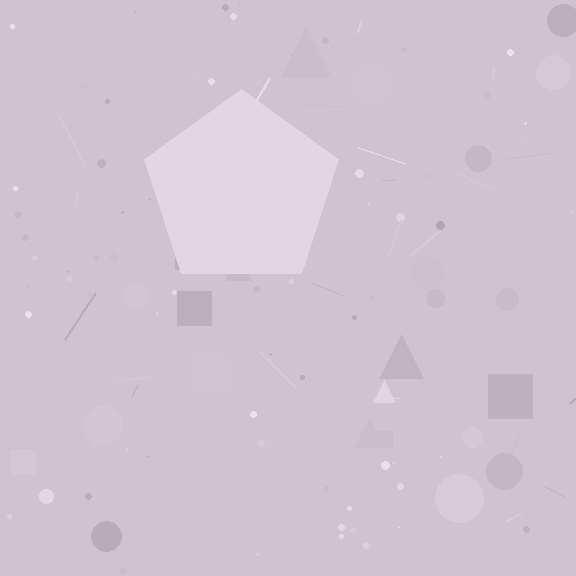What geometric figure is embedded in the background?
A pentagon is embedded in the background.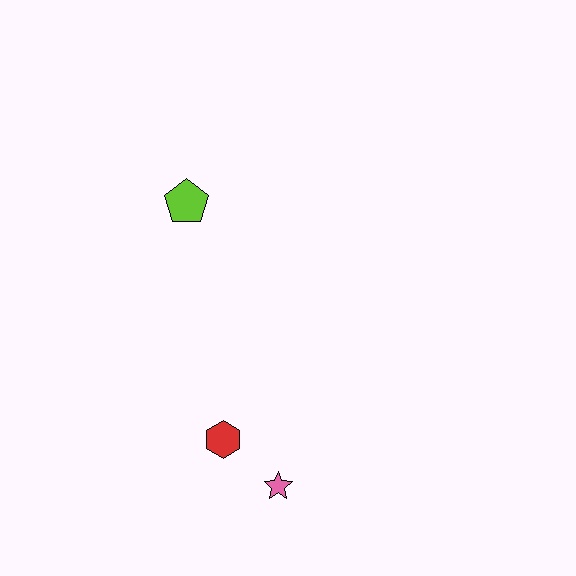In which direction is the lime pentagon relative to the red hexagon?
The lime pentagon is above the red hexagon.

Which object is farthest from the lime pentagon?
The pink star is farthest from the lime pentagon.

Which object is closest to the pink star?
The red hexagon is closest to the pink star.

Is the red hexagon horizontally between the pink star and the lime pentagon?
Yes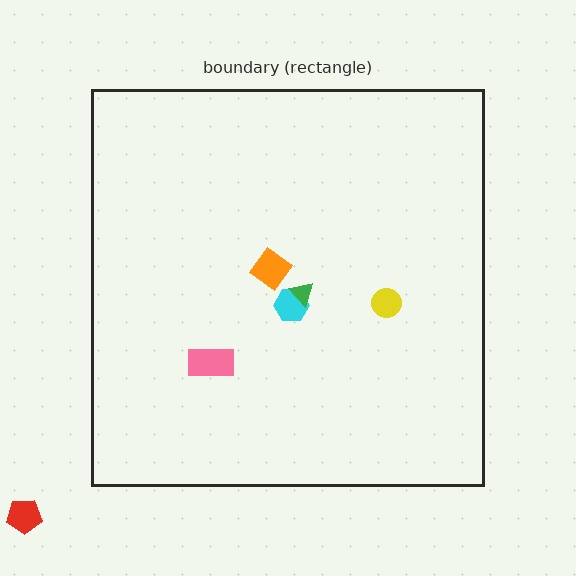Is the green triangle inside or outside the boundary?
Inside.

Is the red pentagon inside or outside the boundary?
Outside.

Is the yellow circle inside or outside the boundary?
Inside.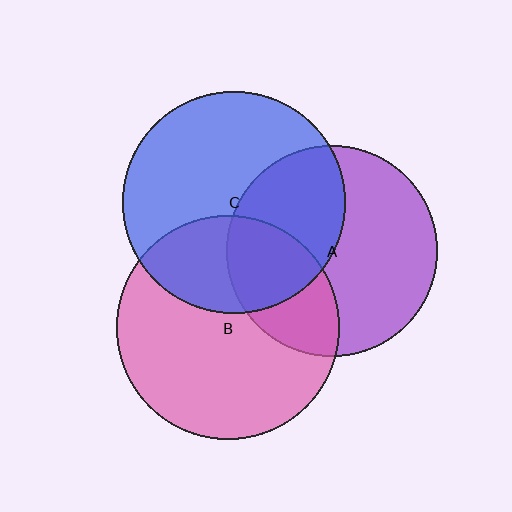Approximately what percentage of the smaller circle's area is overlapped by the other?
Approximately 35%.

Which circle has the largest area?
Circle B (pink).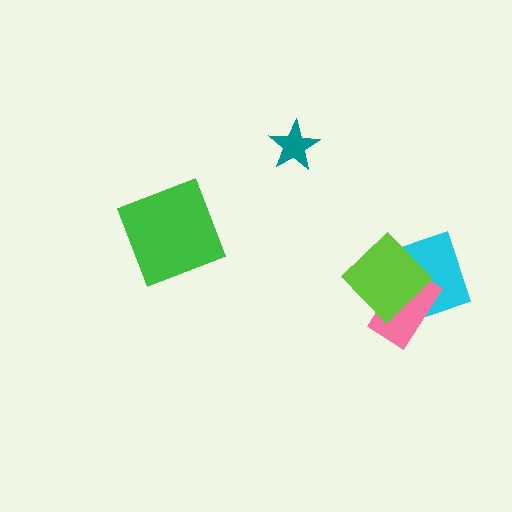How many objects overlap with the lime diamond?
2 objects overlap with the lime diamond.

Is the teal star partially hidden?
No, no other shape covers it.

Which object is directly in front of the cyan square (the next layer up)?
The pink rectangle is directly in front of the cyan square.